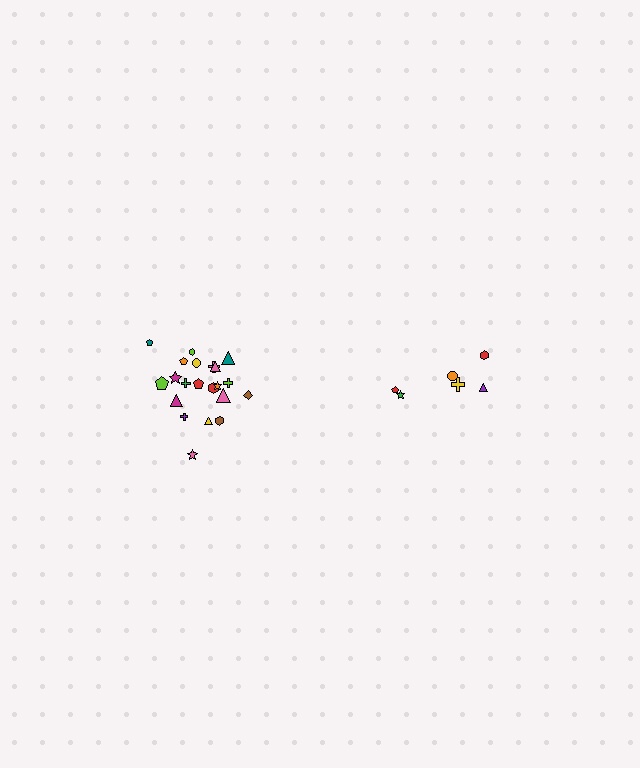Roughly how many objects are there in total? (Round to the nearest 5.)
Roughly 30 objects in total.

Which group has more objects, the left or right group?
The left group.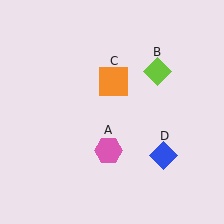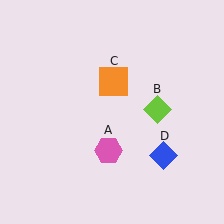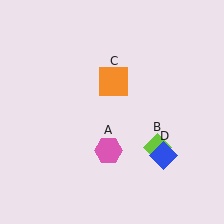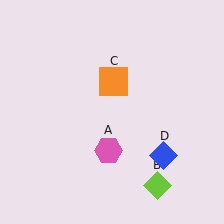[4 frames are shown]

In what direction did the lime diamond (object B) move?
The lime diamond (object B) moved down.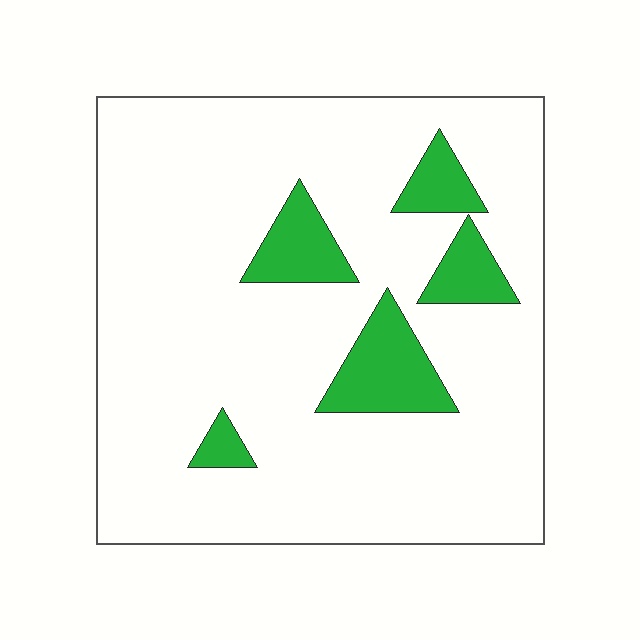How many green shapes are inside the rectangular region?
5.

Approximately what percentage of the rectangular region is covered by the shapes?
Approximately 15%.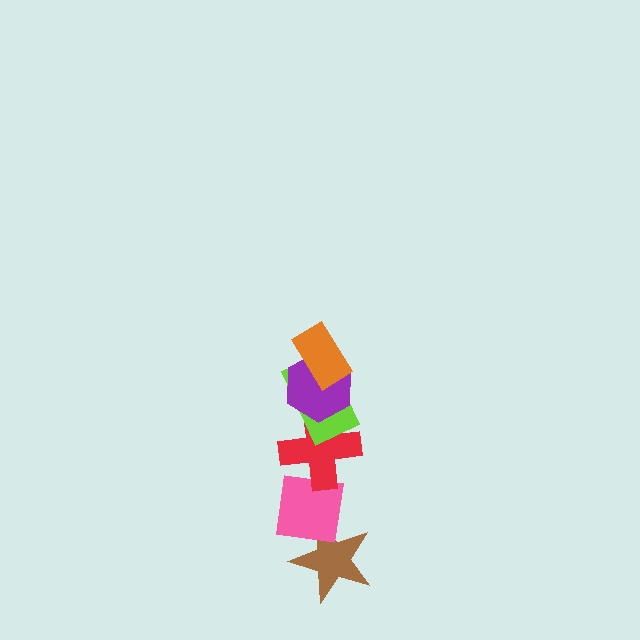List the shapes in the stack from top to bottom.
From top to bottom: the orange rectangle, the purple hexagon, the lime rectangle, the red cross, the pink square, the brown star.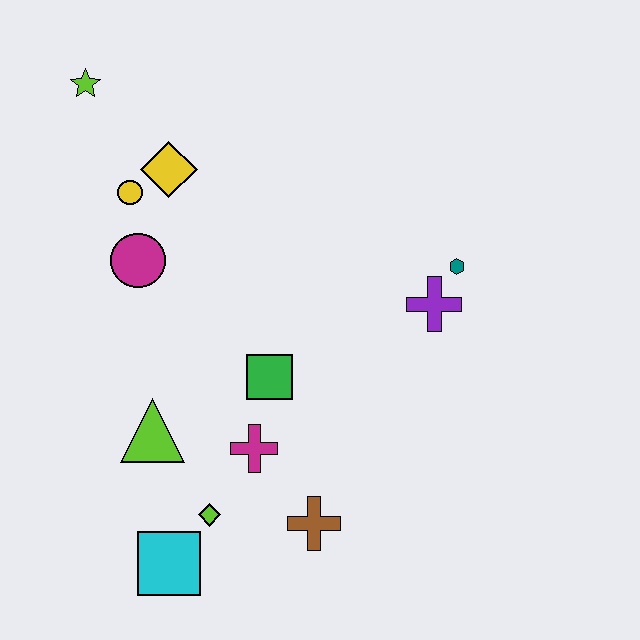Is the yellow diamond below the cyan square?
No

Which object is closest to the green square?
The magenta cross is closest to the green square.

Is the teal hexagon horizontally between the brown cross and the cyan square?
No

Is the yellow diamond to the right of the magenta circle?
Yes